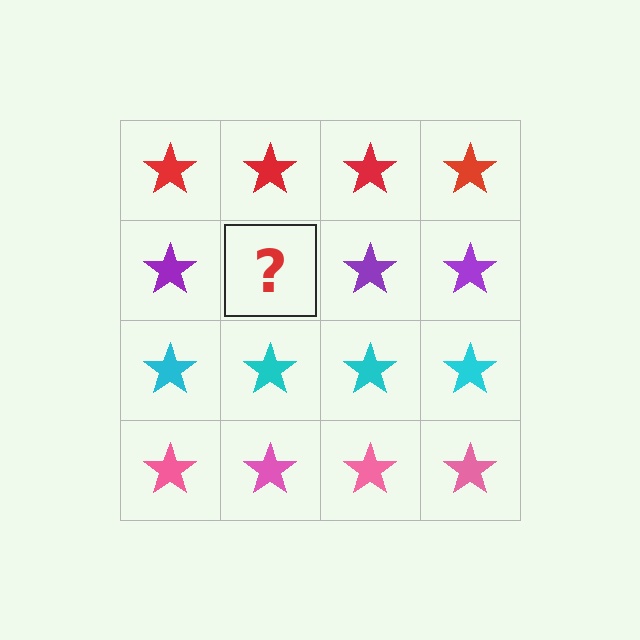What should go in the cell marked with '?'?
The missing cell should contain a purple star.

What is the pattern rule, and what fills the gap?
The rule is that each row has a consistent color. The gap should be filled with a purple star.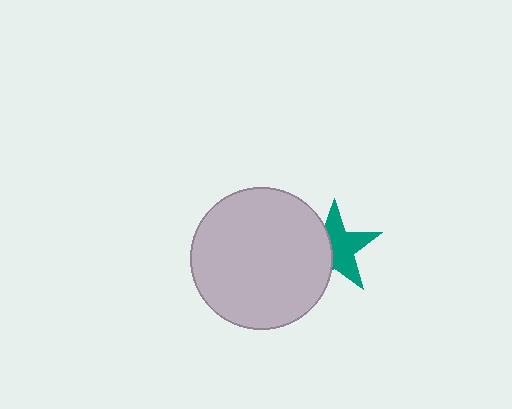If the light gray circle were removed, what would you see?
You would see the complete teal star.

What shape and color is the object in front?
The object in front is a light gray circle.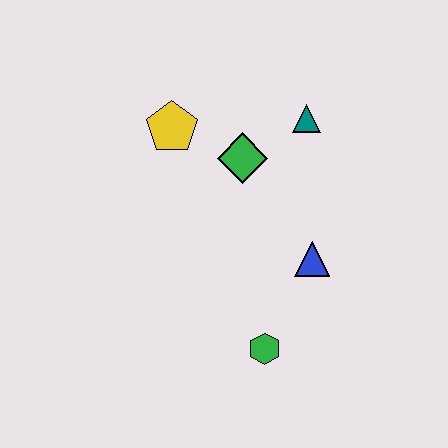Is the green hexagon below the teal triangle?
Yes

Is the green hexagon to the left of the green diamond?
No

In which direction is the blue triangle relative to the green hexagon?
The blue triangle is above the green hexagon.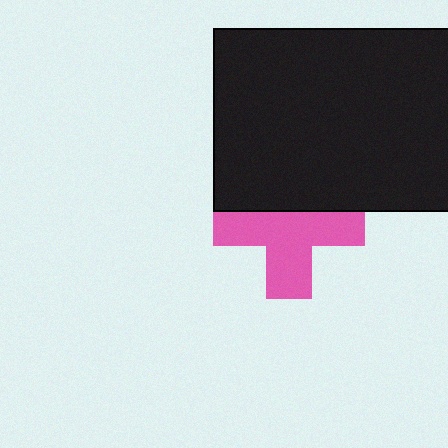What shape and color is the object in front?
The object in front is a black rectangle.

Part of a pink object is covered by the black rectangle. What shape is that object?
It is a cross.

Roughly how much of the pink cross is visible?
About half of it is visible (roughly 64%).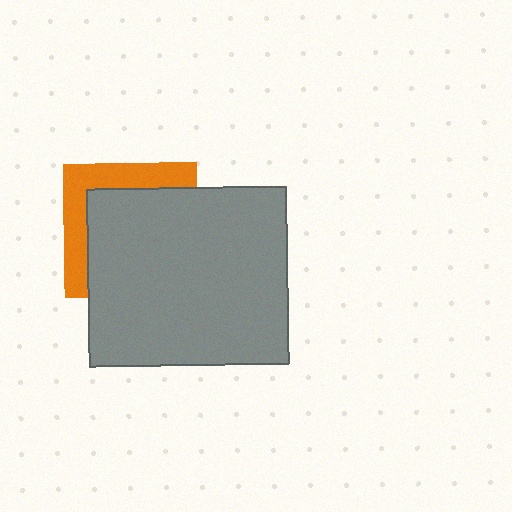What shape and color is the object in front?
The object in front is a gray rectangle.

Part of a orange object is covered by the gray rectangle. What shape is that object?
It is a square.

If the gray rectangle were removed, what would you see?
You would see the complete orange square.